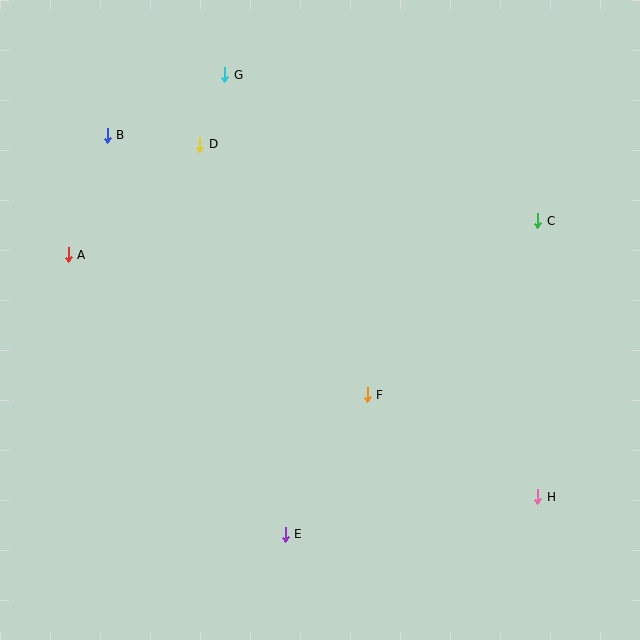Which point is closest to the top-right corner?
Point C is closest to the top-right corner.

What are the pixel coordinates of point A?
Point A is at (68, 255).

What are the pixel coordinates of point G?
Point G is at (225, 75).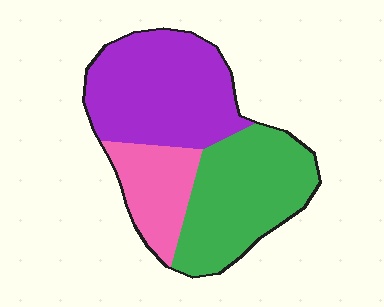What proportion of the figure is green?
Green takes up between a third and a half of the figure.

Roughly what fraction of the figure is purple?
Purple takes up between a third and a half of the figure.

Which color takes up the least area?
Pink, at roughly 20%.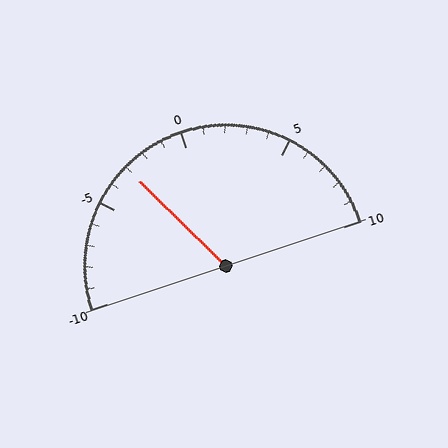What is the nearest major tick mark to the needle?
The nearest major tick mark is -5.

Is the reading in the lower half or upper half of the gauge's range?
The reading is in the lower half of the range (-10 to 10).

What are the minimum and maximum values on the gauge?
The gauge ranges from -10 to 10.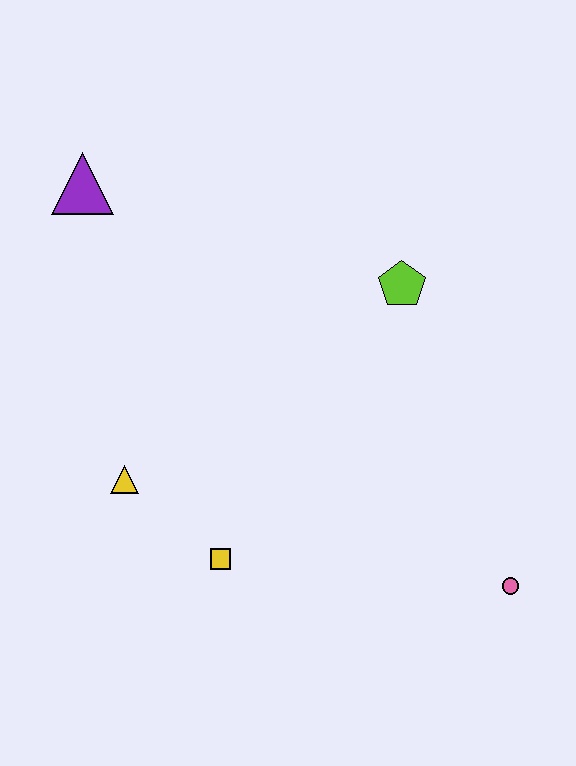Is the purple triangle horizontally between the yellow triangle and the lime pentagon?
No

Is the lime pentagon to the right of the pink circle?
No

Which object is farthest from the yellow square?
The purple triangle is farthest from the yellow square.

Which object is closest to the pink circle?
The yellow square is closest to the pink circle.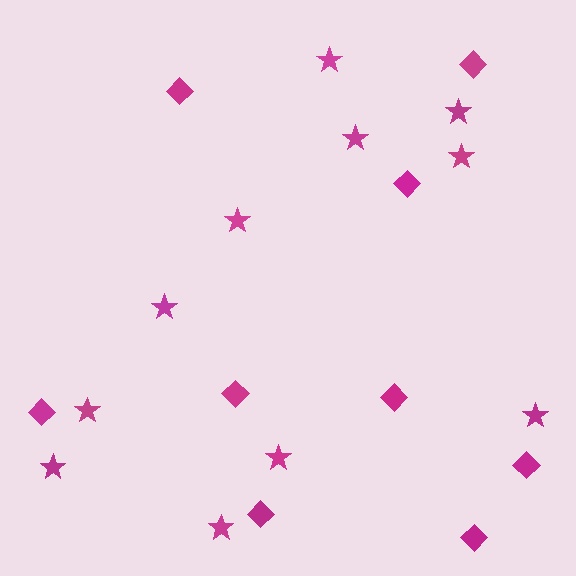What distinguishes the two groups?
There are 2 groups: one group of stars (11) and one group of diamonds (9).